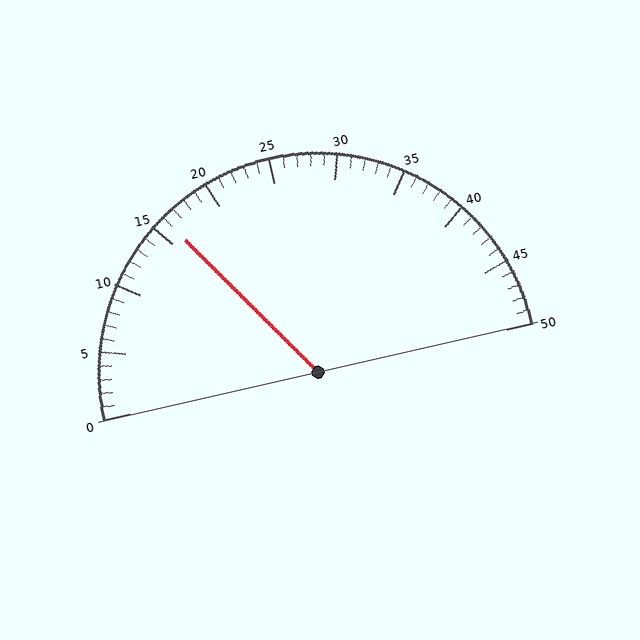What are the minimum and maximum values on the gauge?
The gauge ranges from 0 to 50.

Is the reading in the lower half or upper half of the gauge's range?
The reading is in the lower half of the range (0 to 50).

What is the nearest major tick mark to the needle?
The nearest major tick mark is 15.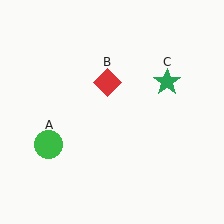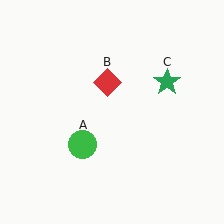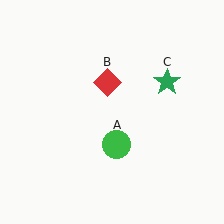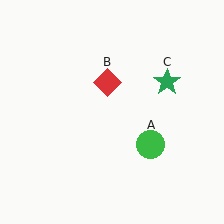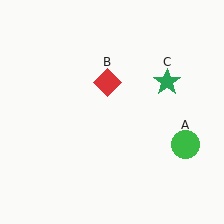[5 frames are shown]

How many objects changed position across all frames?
1 object changed position: green circle (object A).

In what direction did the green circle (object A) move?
The green circle (object A) moved right.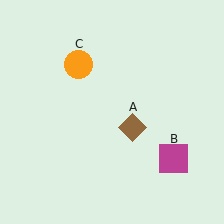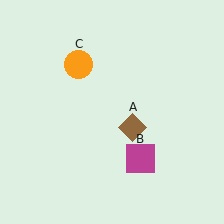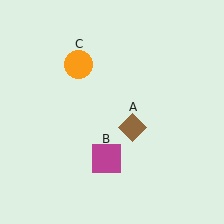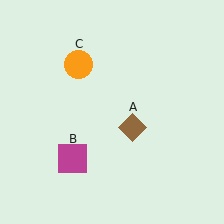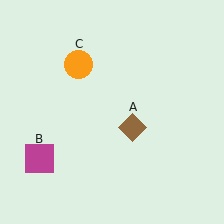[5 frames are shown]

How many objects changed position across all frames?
1 object changed position: magenta square (object B).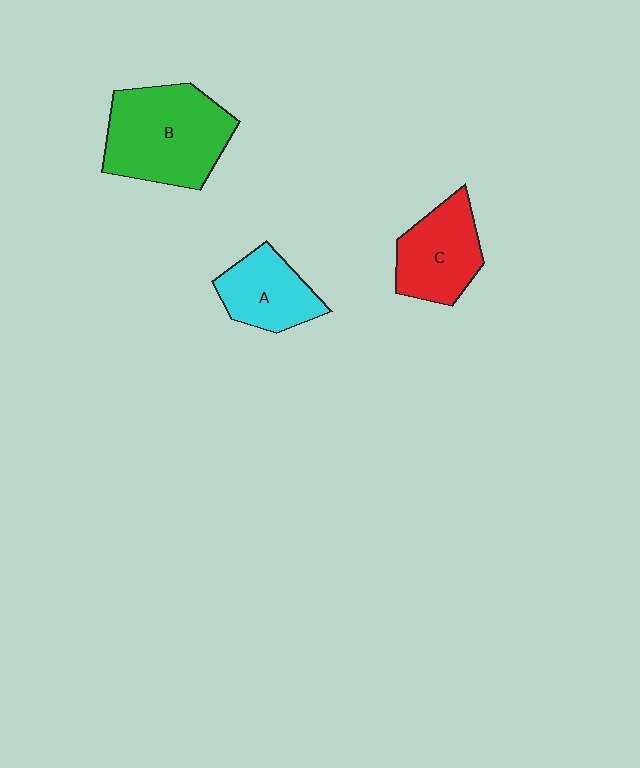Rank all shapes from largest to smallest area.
From largest to smallest: B (green), C (red), A (cyan).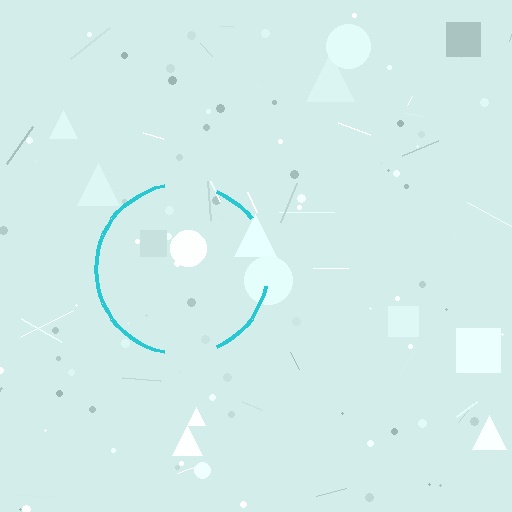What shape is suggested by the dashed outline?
The dashed outline suggests a circle.